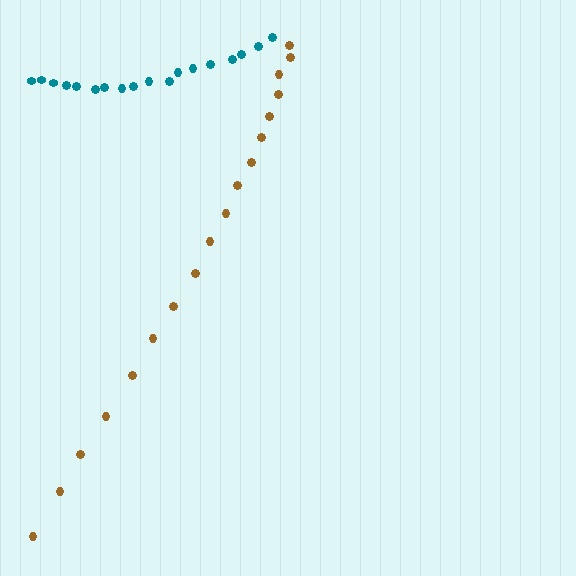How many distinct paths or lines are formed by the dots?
There are 2 distinct paths.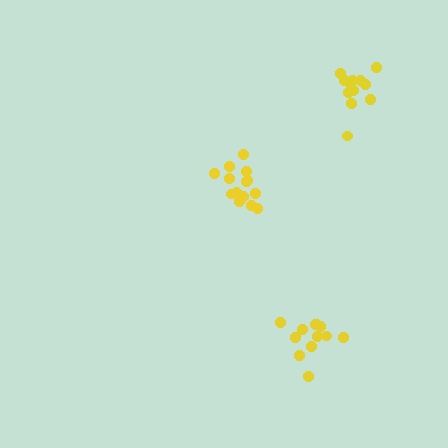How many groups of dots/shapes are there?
There are 3 groups.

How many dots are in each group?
Group 1: 13 dots, Group 2: 14 dots, Group 3: 12 dots (39 total).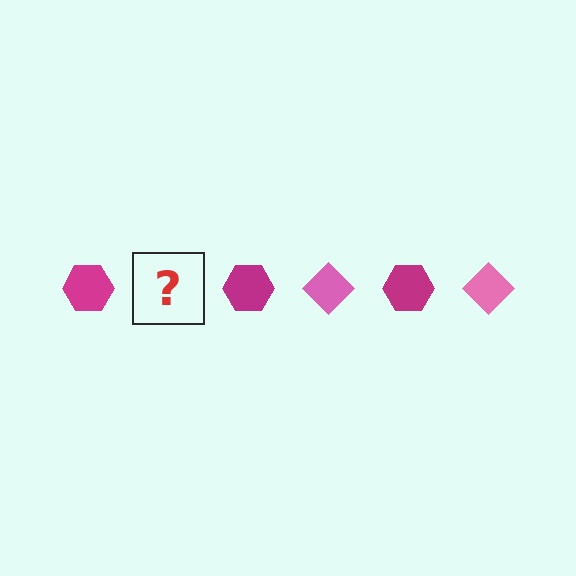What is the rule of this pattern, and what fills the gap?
The rule is that the pattern alternates between magenta hexagon and pink diamond. The gap should be filled with a pink diamond.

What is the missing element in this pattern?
The missing element is a pink diamond.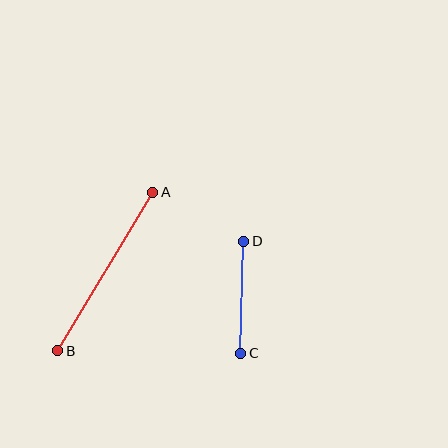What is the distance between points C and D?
The distance is approximately 112 pixels.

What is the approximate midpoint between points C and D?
The midpoint is at approximately (242, 297) pixels.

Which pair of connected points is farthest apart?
Points A and B are farthest apart.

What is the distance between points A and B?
The distance is approximately 185 pixels.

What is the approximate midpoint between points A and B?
The midpoint is at approximately (105, 271) pixels.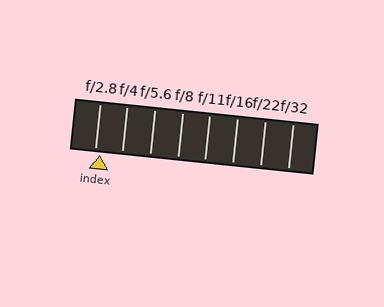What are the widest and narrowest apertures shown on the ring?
The widest aperture shown is f/2.8 and the narrowest is f/32.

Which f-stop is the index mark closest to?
The index mark is closest to f/2.8.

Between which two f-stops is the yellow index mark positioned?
The index mark is between f/2.8 and f/4.